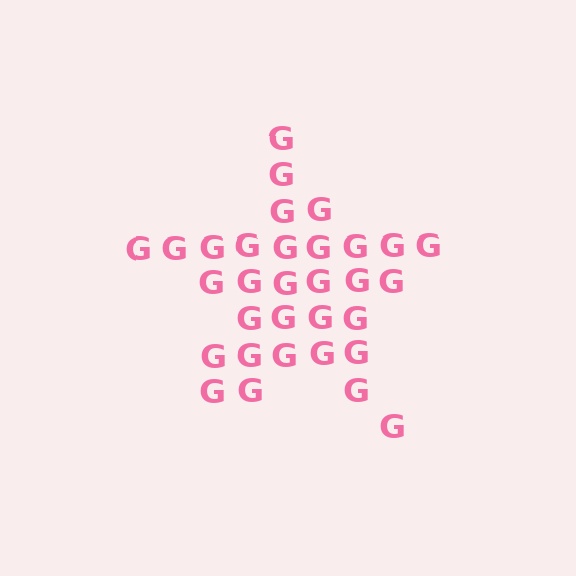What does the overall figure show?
The overall figure shows a star.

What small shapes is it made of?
It is made of small letter G's.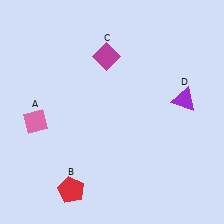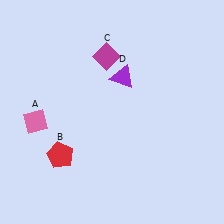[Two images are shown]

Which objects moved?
The objects that moved are: the red pentagon (B), the purple triangle (D).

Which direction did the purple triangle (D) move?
The purple triangle (D) moved left.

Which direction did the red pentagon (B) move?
The red pentagon (B) moved up.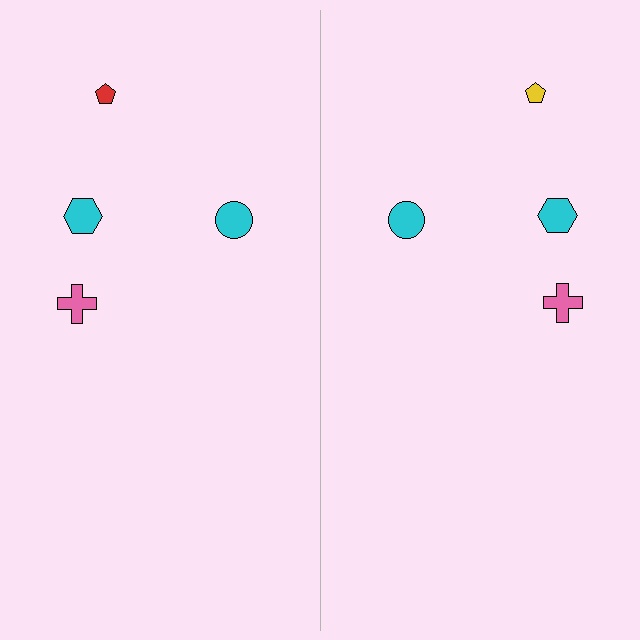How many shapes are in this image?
There are 8 shapes in this image.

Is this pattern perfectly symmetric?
No, the pattern is not perfectly symmetric. The yellow pentagon on the right side breaks the symmetry — its mirror counterpart is red.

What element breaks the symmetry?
The yellow pentagon on the right side breaks the symmetry — its mirror counterpart is red.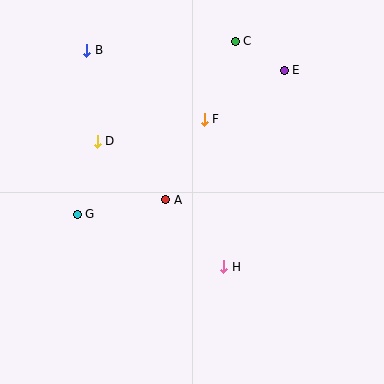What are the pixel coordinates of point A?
Point A is at (166, 200).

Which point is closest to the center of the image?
Point A at (166, 200) is closest to the center.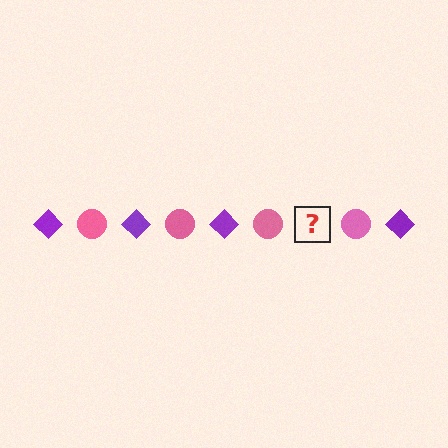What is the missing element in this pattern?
The missing element is a purple diamond.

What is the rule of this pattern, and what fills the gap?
The rule is that the pattern alternates between purple diamond and pink circle. The gap should be filled with a purple diamond.